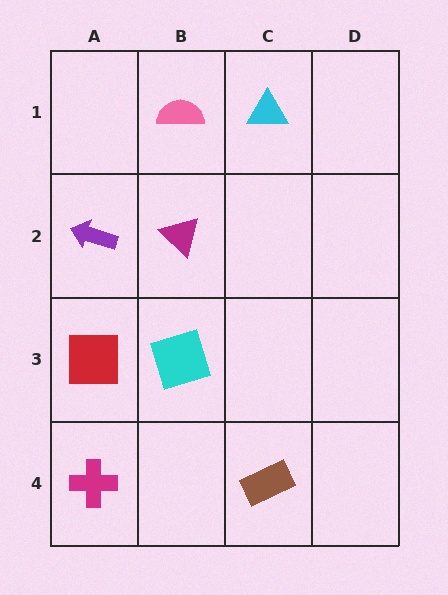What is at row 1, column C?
A cyan triangle.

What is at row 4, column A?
A magenta cross.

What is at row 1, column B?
A pink semicircle.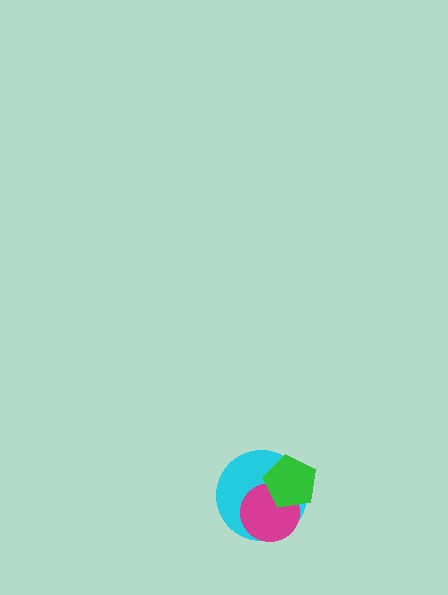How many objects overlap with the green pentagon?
2 objects overlap with the green pentagon.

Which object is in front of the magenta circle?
The green pentagon is in front of the magenta circle.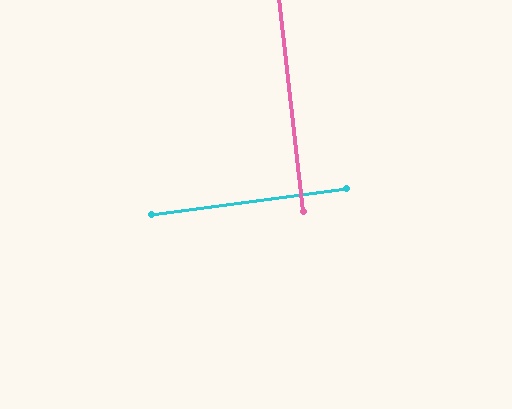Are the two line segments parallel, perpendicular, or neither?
Perpendicular — they meet at approximately 89°.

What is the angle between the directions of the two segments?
Approximately 89 degrees.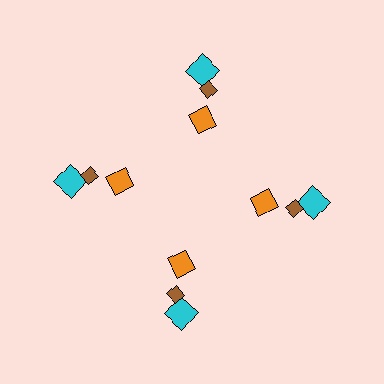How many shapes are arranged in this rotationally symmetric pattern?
There are 12 shapes, arranged in 4 groups of 3.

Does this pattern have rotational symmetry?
Yes, this pattern has 4-fold rotational symmetry. It looks the same after rotating 90 degrees around the center.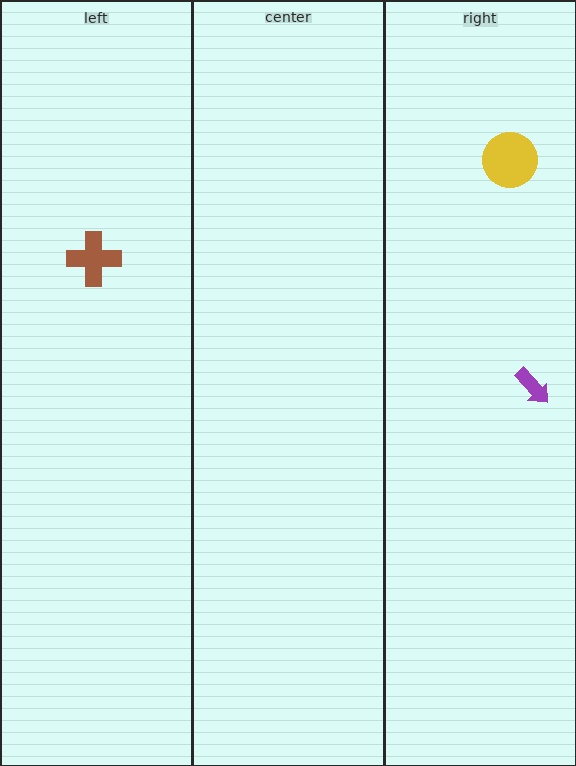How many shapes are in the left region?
1.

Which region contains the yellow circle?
The right region.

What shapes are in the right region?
The purple arrow, the yellow circle.